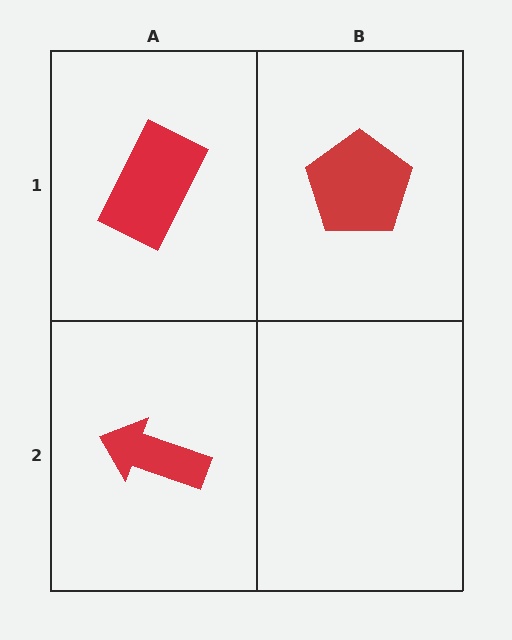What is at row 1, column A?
A red rectangle.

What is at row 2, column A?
A red arrow.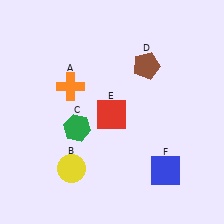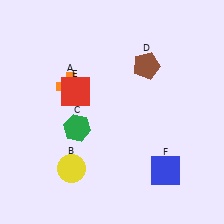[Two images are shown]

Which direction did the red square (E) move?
The red square (E) moved left.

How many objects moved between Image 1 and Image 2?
1 object moved between the two images.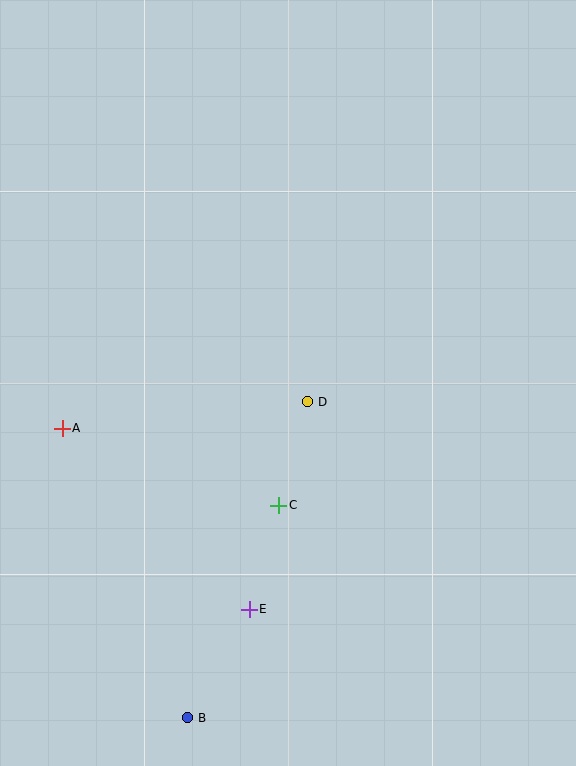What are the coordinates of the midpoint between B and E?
The midpoint between B and E is at (219, 663).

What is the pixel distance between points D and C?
The distance between D and C is 107 pixels.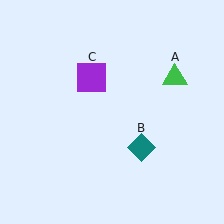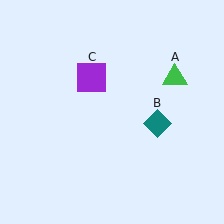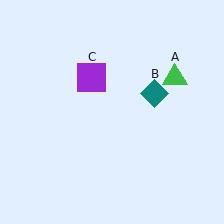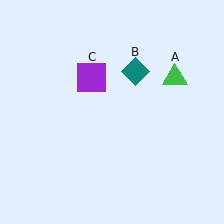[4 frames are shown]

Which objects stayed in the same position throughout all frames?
Green triangle (object A) and purple square (object C) remained stationary.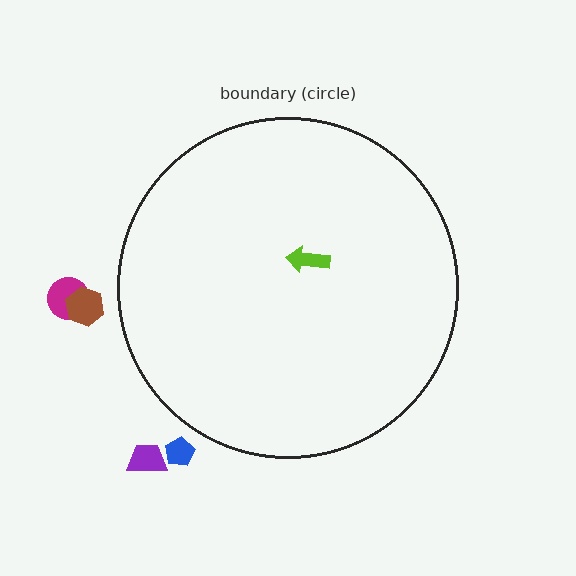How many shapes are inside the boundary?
1 inside, 4 outside.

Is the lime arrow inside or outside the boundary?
Inside.